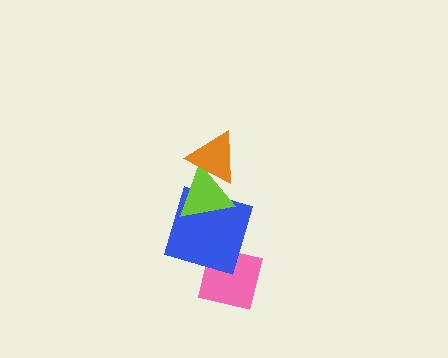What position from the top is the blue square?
The blue square is 3rd from the top.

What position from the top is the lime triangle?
The lime triangle is 2nd from the top.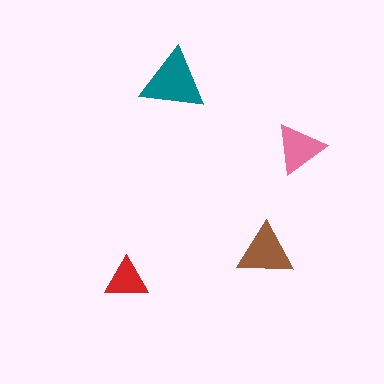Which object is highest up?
The teal triangle is topmost.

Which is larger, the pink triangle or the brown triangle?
The brown one.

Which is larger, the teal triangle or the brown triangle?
The teal one.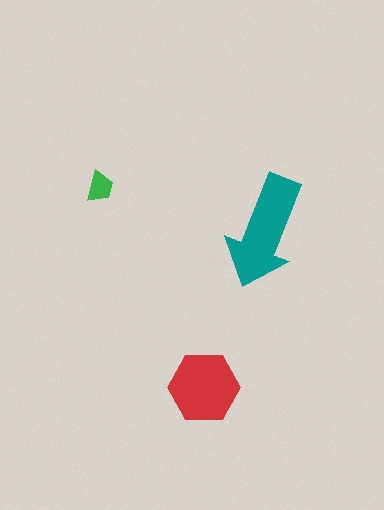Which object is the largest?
The teal arrow.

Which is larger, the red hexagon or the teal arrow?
The teal arrow.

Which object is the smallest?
The green trapezoid.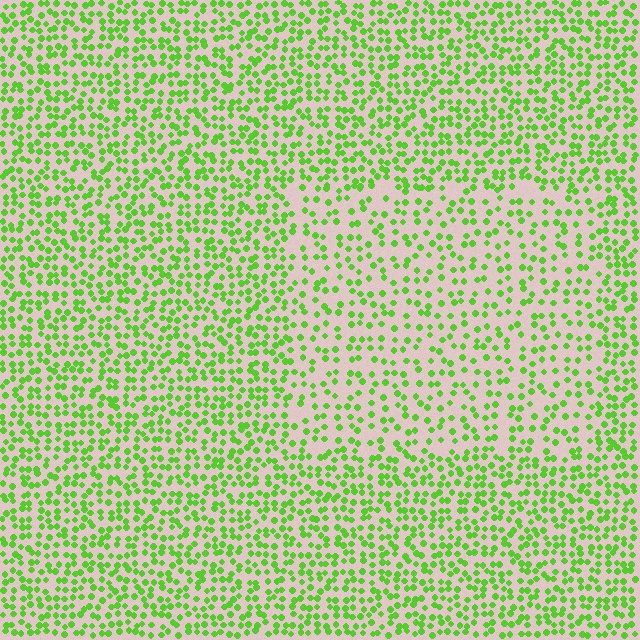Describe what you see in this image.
The image contains small lime elements arranged at two different densities. A rectangle-shaped region is visible where the elements are less densely packed than the surrounding area.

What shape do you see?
I see a rectangle.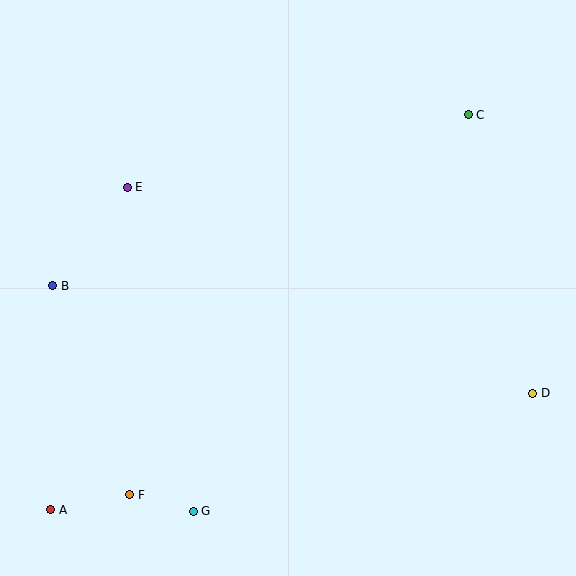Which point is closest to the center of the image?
Point E at (127, 187) is closest to the center.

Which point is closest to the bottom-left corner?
Point A is closest to the bottom-left corner.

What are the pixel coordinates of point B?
Point B is at (53, 286).